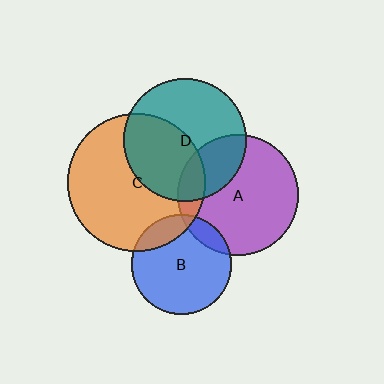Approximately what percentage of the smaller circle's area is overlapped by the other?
Approximately 10%.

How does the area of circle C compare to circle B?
Approximately 1.9 times.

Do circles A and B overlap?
Yes.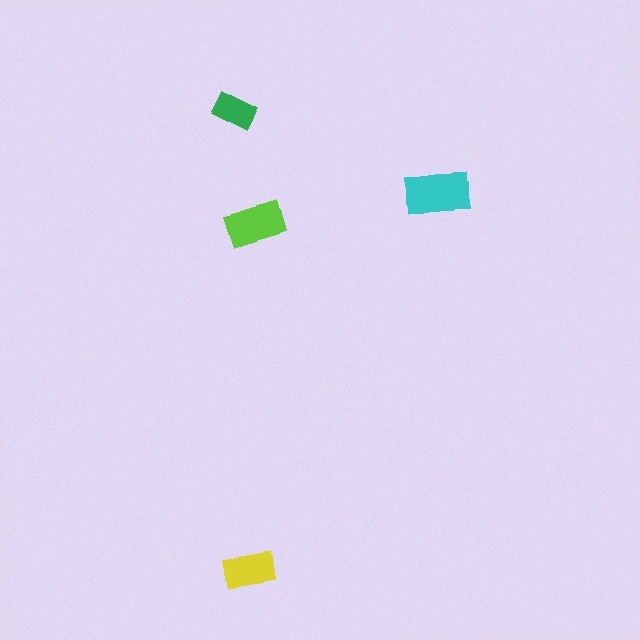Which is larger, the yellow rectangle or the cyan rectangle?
The cyan one.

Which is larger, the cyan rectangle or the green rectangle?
The cyan one.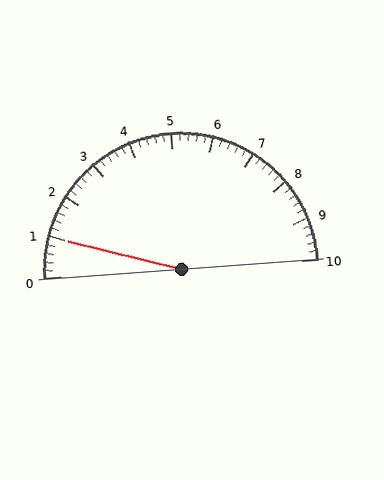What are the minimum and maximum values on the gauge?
The gauge ranges from 0 to 10.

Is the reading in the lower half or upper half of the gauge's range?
The reading is in the lower half of the range (0 to 10).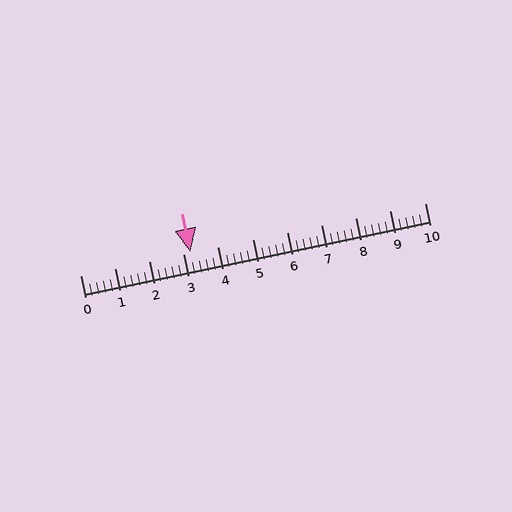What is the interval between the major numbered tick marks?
The major tick marks are spaced 1 units apart.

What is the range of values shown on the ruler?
The ruler shows values from 0 to 10.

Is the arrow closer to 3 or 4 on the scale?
The arrow is closer to 3.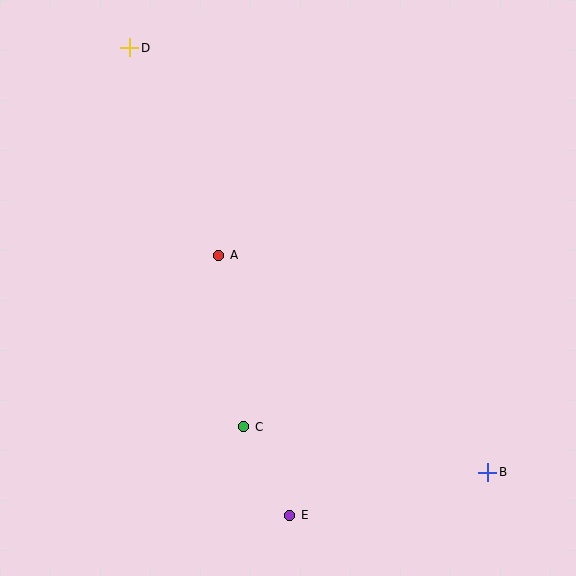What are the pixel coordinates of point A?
Point A is at (219, 255).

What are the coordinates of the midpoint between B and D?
The midpoint between B and D is at (309, 260).